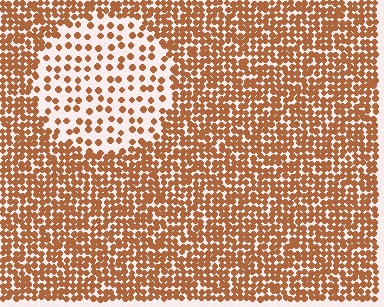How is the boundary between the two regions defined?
The boundary is defined by a change in element density (approximately 2.7x ratio). All elements are the same color, size, and shape.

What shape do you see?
I see a circle.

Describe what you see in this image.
The image contains small brown elements arranged at two different densities. A circle-shaped region is visible where the elements are less densely packed than the surrounding area.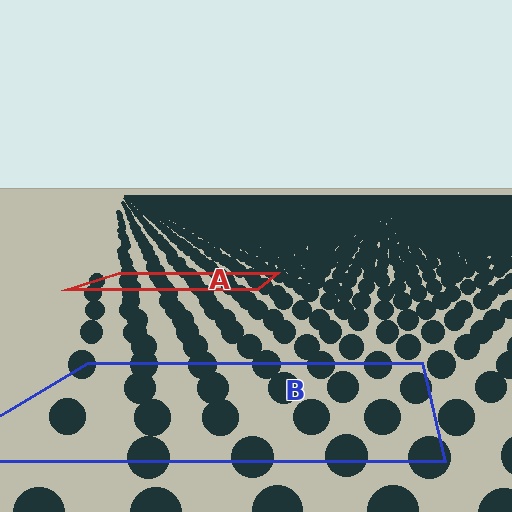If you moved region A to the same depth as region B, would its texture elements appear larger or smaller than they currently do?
They would appear larger. At a closer depth, the same texture elements are projected at a bigger on-screen size.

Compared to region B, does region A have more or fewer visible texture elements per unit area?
Region A has more texture elements per unit area — they are packed more densely because it is farther away.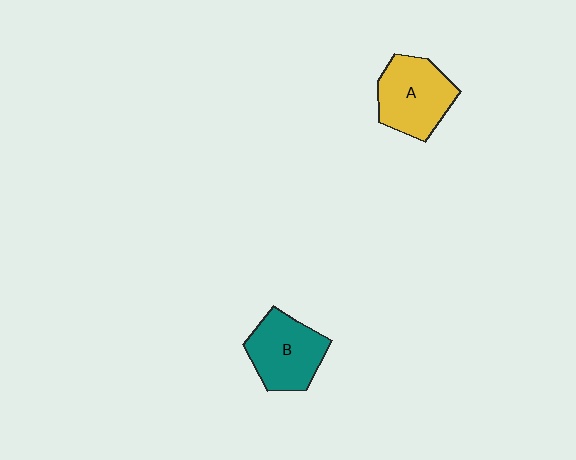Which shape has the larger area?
Shape A (yellow).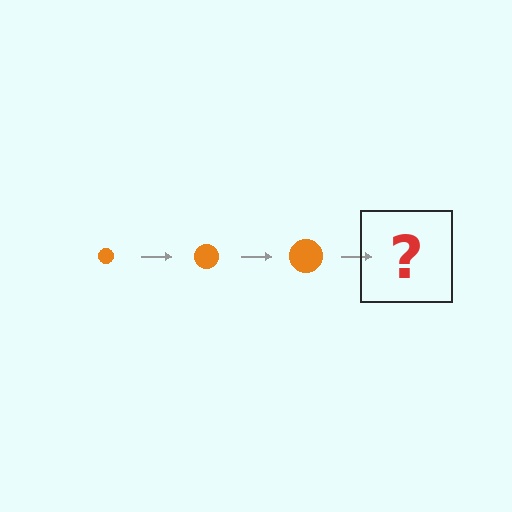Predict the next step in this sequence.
The next step is an orange circle, larger than the previous one.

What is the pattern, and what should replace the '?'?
The pattern is that the circle gets progressively larger each step. The '?' should be an orange circle, larger than the previous one.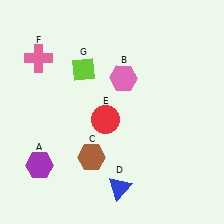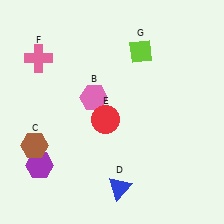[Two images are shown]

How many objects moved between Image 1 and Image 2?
3 objects moved between the two images.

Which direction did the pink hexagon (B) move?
The pink hexagon (B) moved left.